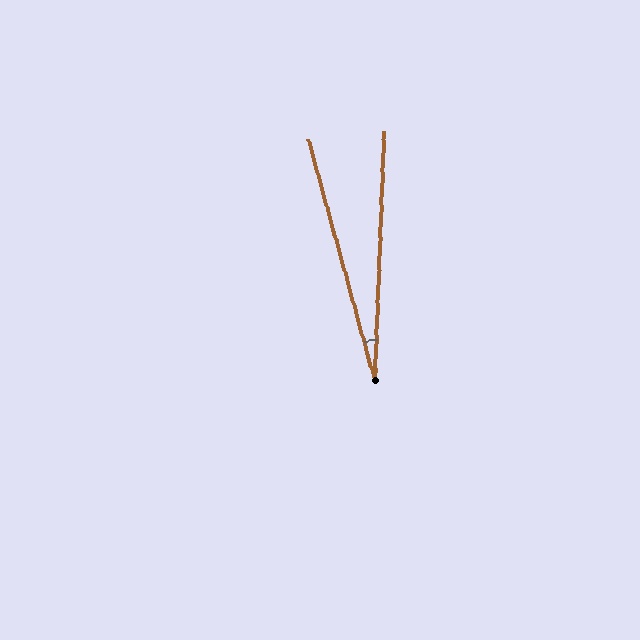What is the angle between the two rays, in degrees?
Approximately 18 degrees.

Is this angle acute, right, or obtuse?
It is acute.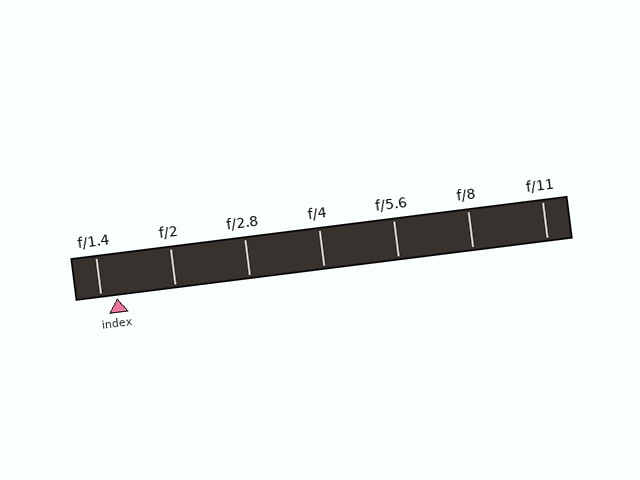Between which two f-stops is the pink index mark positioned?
The index mark is between f/1.4 and f/2.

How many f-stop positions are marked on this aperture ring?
There are 7 f-stop positions marked.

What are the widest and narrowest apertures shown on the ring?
The widest aperture shown is f/1.4 and the narrowest is f/11.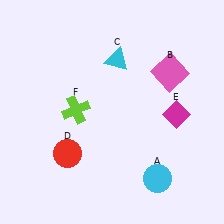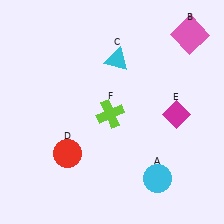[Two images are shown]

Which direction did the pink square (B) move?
The pink square (B) moved up.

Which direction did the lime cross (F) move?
The lime cross (F) moved right.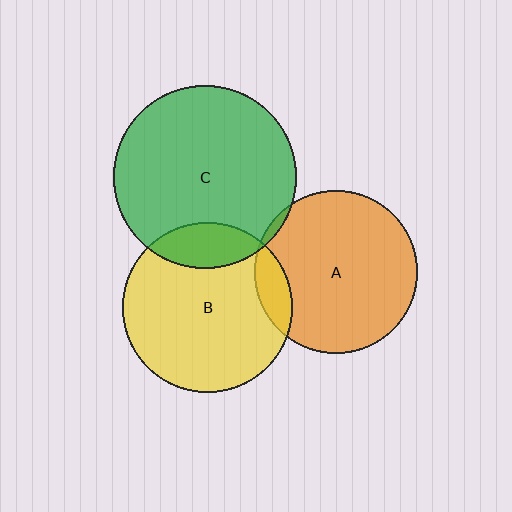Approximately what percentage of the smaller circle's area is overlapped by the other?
Approximately 10%.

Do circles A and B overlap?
Yes.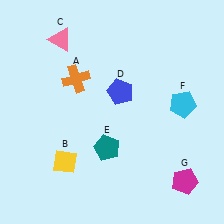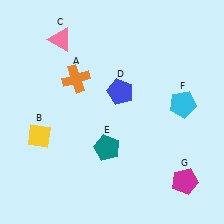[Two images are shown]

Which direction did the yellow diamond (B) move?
The yellow diamond (B) moved left.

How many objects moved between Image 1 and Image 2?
1 object moved between the two images.